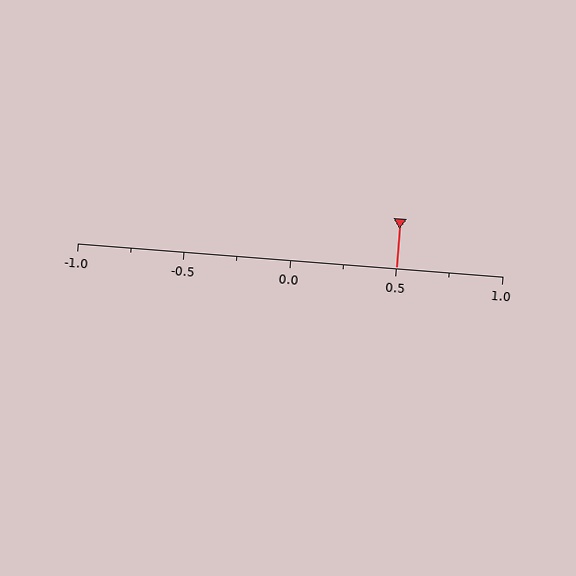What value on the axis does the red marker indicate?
The marker indicates approximately 0.5.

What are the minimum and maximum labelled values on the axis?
The axis runs from -1.0 to 1.0.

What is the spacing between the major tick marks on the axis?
The major ticks are spaced 0.5 apart.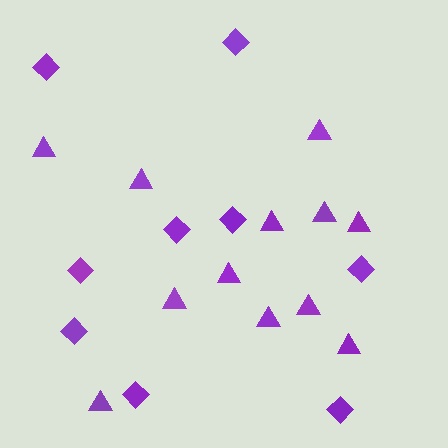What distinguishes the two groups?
There are 2 groups: one group of triangles (12) and one group of diamonds (9).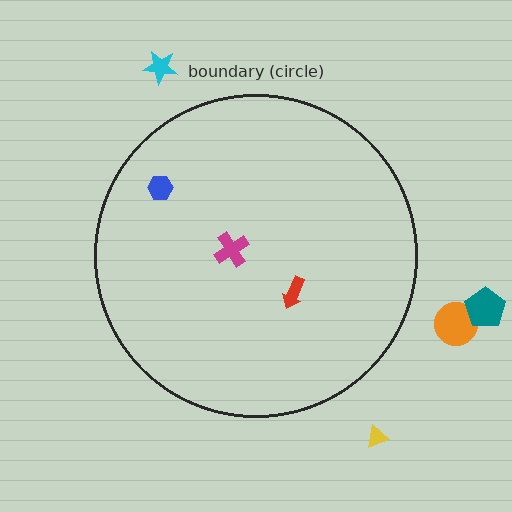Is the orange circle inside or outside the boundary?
Outside.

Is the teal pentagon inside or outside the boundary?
Outside.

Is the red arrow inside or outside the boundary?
Inside.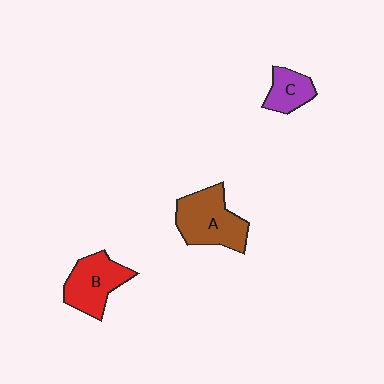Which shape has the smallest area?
Shape C (purple).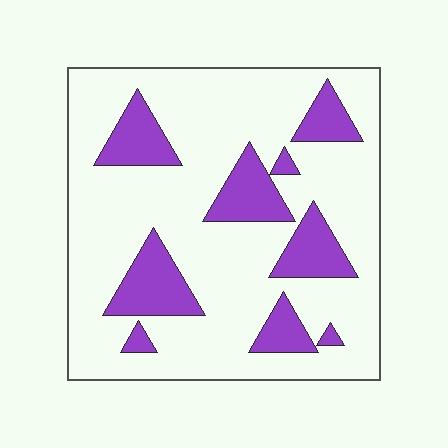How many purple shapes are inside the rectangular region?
9.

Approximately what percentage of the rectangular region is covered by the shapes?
Approximately 20%.